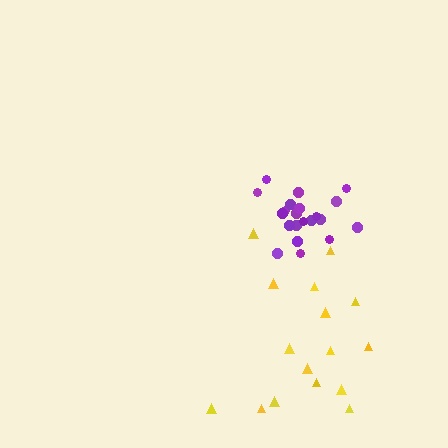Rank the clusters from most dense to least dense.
purple, yellow.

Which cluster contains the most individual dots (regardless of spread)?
Purple (22).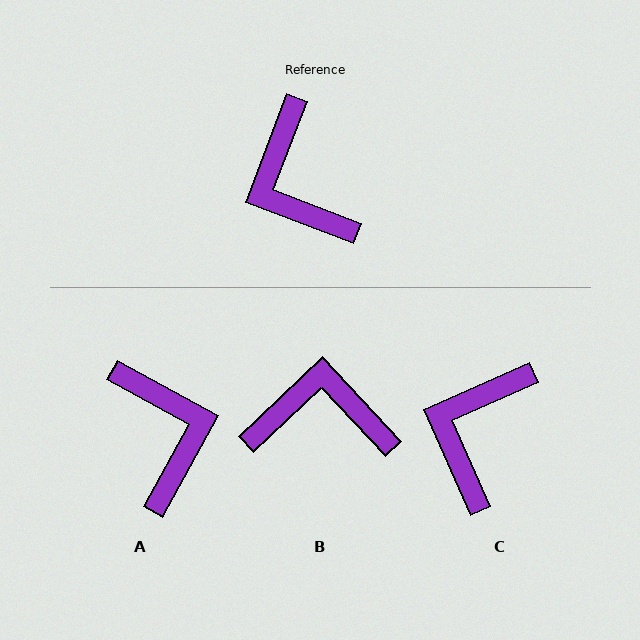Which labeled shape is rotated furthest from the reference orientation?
A, about 172 degrees away.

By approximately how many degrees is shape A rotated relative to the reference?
Approximately 172 degrees counter-clockwise.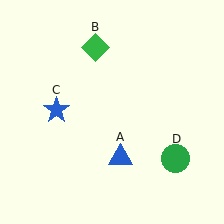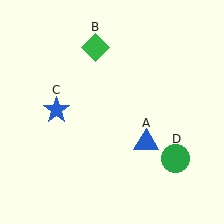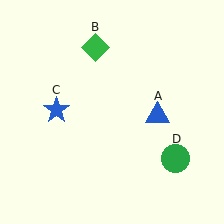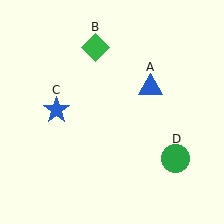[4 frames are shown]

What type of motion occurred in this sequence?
The blue triangle (object A) rotated counterclockwise around the center of the scene.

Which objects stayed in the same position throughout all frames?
Green diamond (object B) and blue star (object C) and green circle (object D) remained stationary.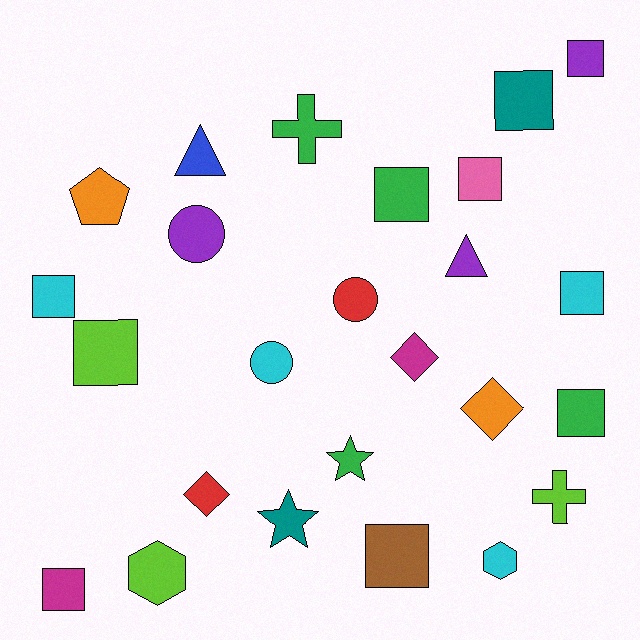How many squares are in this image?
There are 10 squares.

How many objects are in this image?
There are 25 objects.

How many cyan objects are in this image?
There are 4 cyan objects.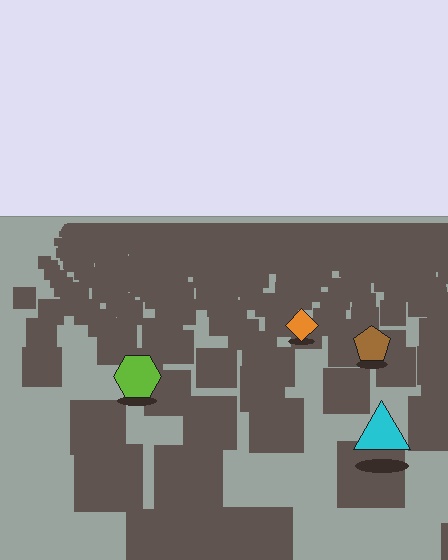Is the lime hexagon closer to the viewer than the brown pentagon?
Yes. The lime hexagon is closer — you can tell from the texture gradient: the ground texture is coarser near it.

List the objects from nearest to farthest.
From nearest to farthest: the cyan triangle, the lime hexagon, the brown pentagon, the orange diamond.